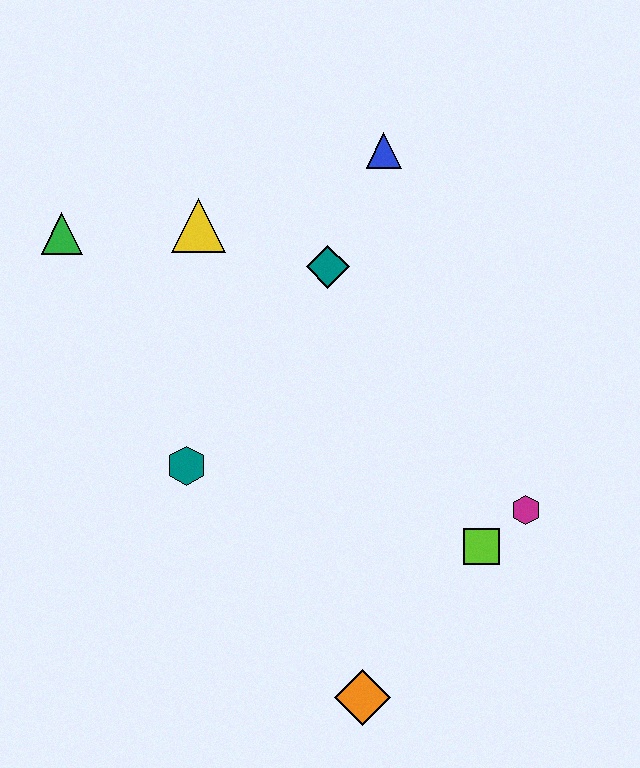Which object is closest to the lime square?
The magenta hexagon is closest to the lime square.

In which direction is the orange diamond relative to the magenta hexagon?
The orange diamond is below the magenta hexagon.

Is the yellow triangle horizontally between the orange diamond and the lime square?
No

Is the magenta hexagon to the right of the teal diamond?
Yes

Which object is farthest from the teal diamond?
The orange diamond is farthest from the teal diamond.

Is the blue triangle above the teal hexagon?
Yes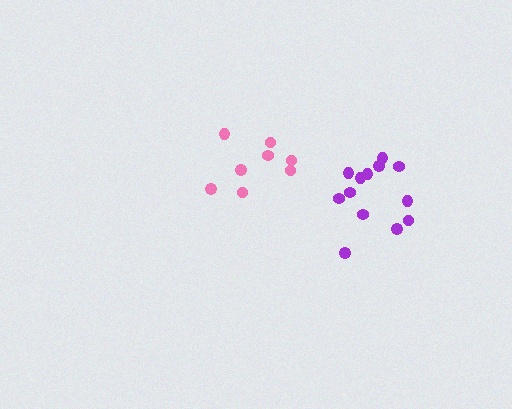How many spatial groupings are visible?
There are 2 spatial groupings.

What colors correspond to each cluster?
The clusters are colored: pink, purple.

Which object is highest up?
The pink cluster is topmost.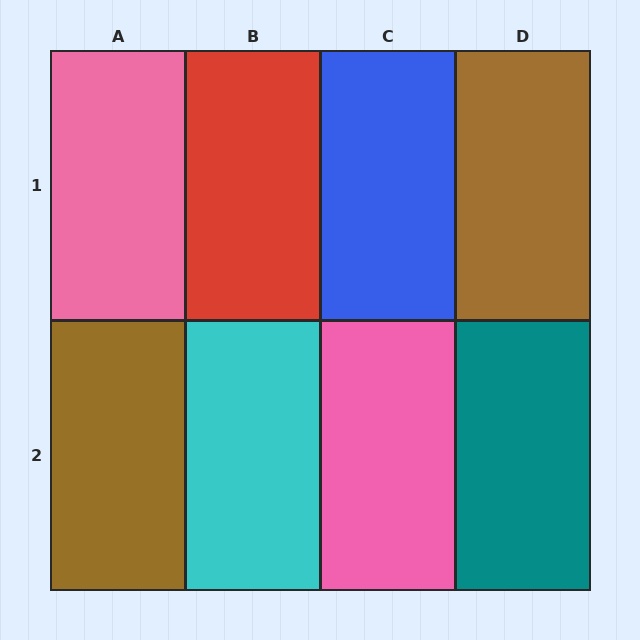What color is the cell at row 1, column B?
Red.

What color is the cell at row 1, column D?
Brown.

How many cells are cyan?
1 cell is cyan.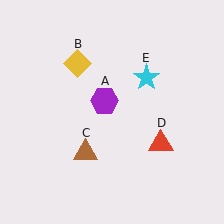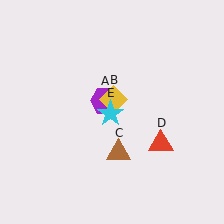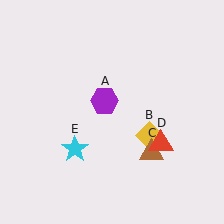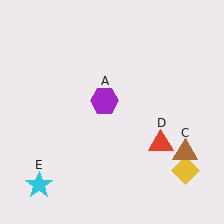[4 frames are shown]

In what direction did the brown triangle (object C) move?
The brown triangle (object C) moved right.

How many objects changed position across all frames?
3 objects changed position: yellow diamond (object B), brown triangle (object C), cyan star (object E).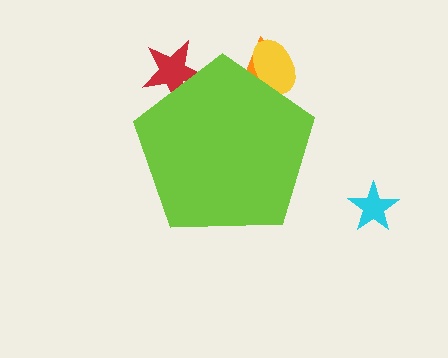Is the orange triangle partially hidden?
Yes, the orange triangle is partially hidden behind the lime pentagon.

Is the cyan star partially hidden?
No, the cyan star is fully visible.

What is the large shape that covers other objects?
A lime pentagon.